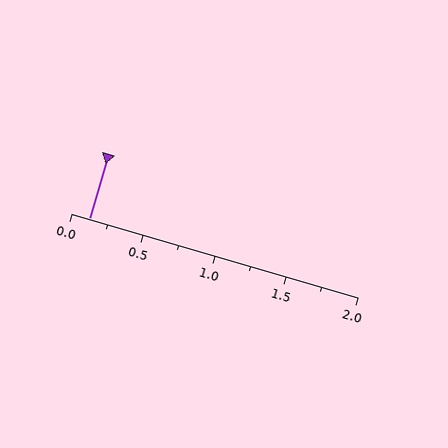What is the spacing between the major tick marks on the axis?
The major ticks are spaced 0.5 apart.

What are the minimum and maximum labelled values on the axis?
The axis runs from 0.0 to 2.0.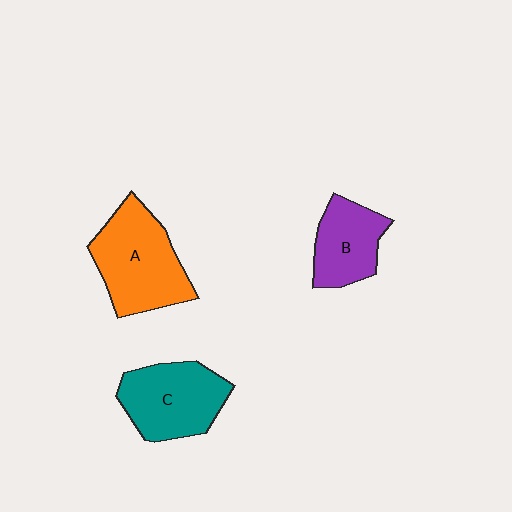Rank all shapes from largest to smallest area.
From largest to smallest: A (orange), C (teal), B (purple).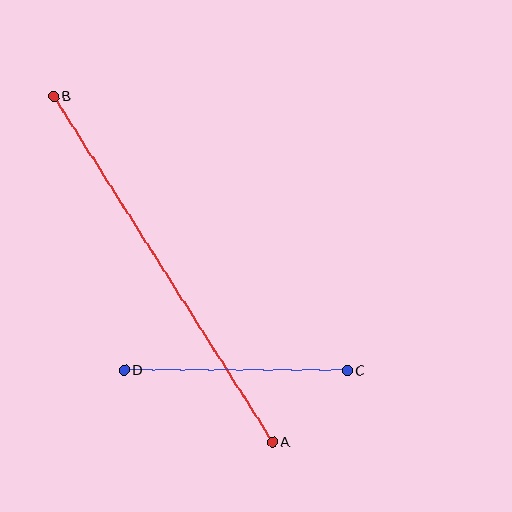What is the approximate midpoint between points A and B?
The midpoint is at approximately (163, 269) pixels.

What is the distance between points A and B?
The distance is approximately 409 pixels.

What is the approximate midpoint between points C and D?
The midpoint is at approximately (236, 370) pixels.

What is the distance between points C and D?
The distance is approximately 223 pixels.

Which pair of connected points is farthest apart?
Points A and B are farthest apart.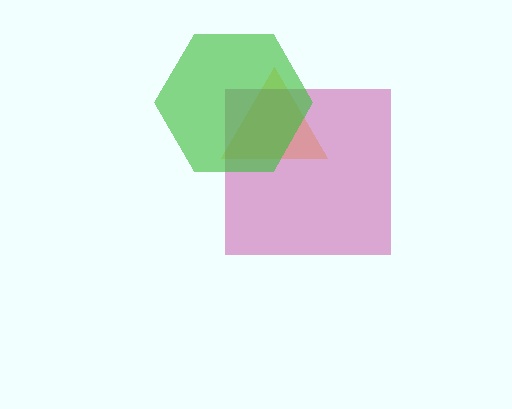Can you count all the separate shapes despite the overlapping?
Yes, there are 3 separate shapes.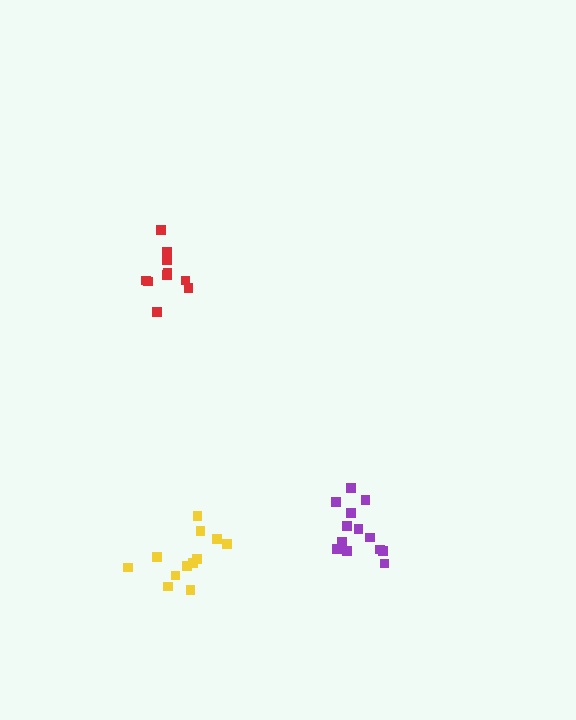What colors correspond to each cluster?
The clusters are colored: yellow, purple, red.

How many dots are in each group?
Group 1: 13 dots, Group 2: 13 dots, Group 3: 10 dots (36 total).